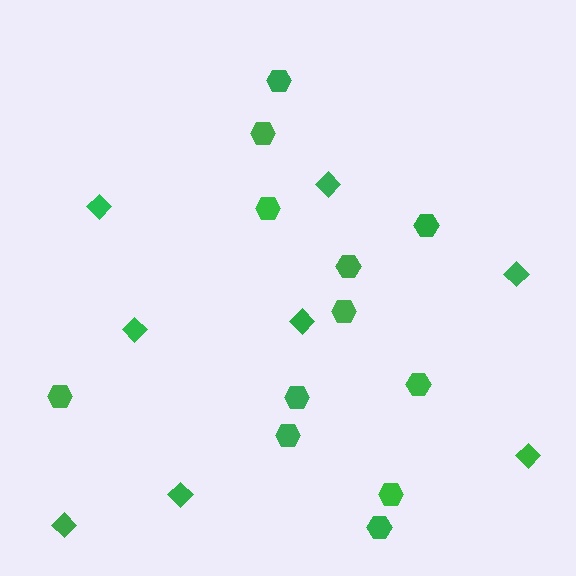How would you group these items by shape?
There are 2 groups: one group of diamonds (8) and one group of hexagons (12).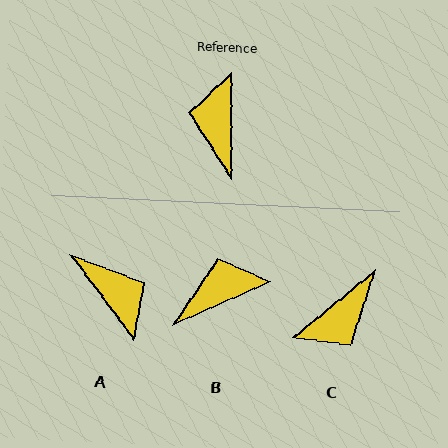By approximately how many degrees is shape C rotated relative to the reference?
Approximately 130 degrees counter-clockwise.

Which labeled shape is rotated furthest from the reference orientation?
A, about 143 degrees away.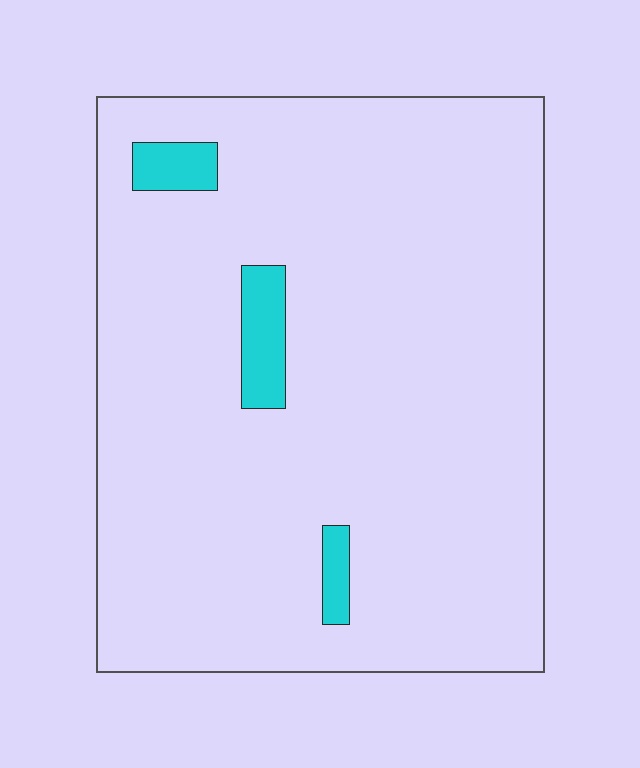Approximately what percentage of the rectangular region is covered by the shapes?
Approximately 5%.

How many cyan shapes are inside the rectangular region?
3.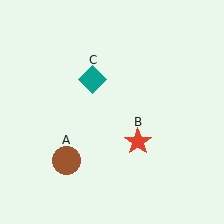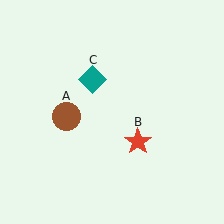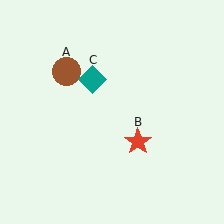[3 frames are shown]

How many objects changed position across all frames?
1 object changed position: brown circle (object A).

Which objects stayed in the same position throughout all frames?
Red star (object B) and teal diamond (object C) remained stationary.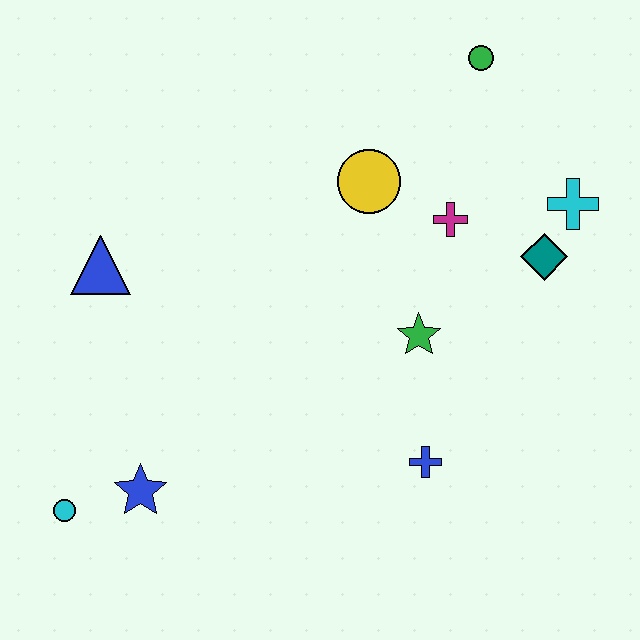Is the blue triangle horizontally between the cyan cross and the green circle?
No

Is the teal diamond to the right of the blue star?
Yes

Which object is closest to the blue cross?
The green star is closest to the blue cross.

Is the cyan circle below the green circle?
Yes